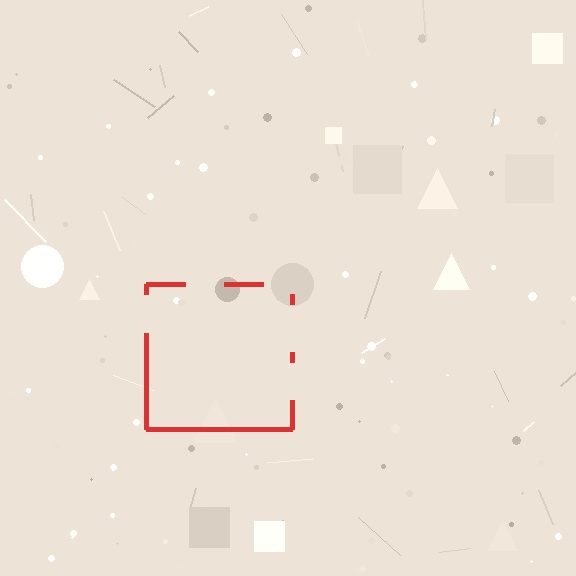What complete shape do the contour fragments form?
The contour fragments form a square.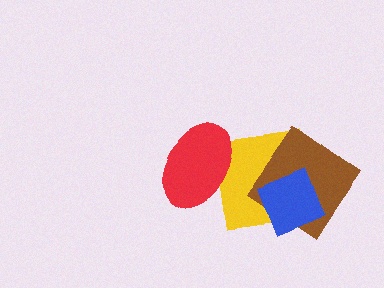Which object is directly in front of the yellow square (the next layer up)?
The brown diamond is directly in front of the yellow square.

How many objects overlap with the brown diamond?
2 objects overlap with the brown diamond.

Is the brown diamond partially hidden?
Yes, it is partially covered by another shape.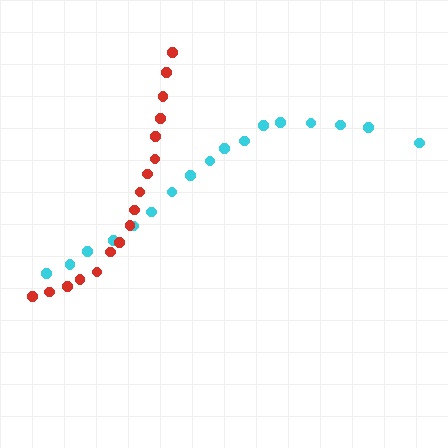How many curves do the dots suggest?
There are 2 distinct paths.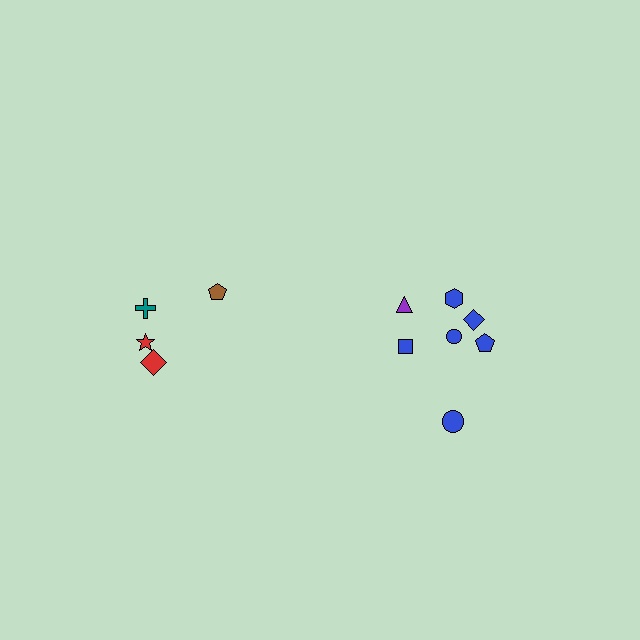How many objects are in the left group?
There are 4 objects.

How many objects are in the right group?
There are 7 objects.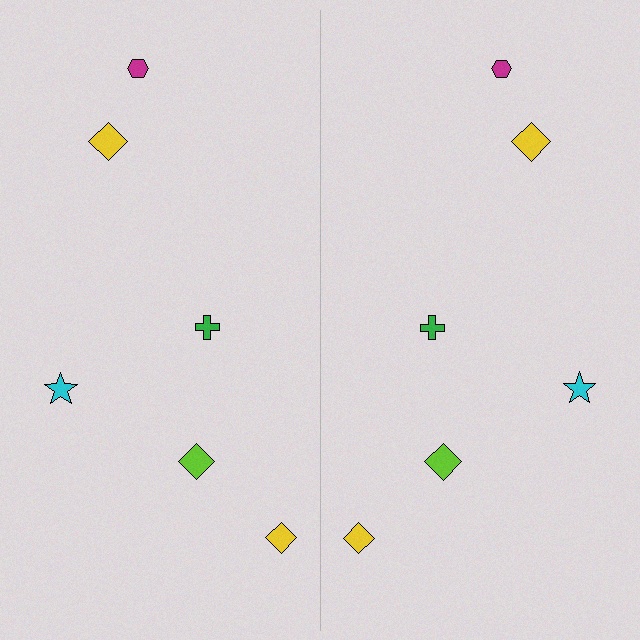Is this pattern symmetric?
Yes, this pattern has bilateral (reflection) symmetry.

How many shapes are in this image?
There are 12 shapes in this image.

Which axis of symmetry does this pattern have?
The pattern has a vertical axis of symmetry running through the center of the image.